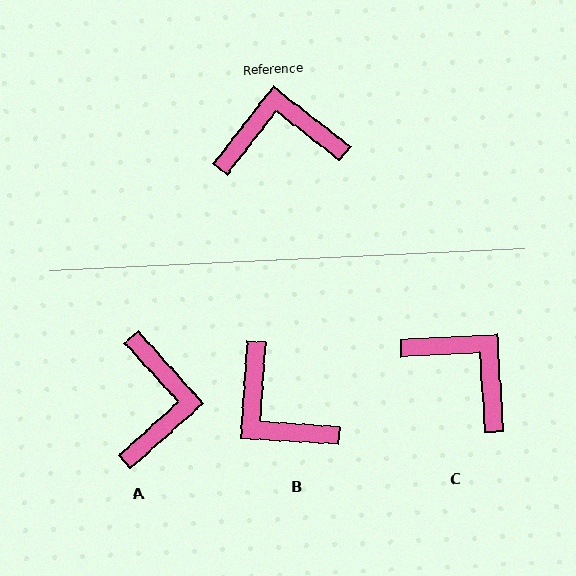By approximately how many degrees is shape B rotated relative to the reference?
Approximately 124 degrees counter-clockwise.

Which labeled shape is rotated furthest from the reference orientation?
B, about 124 degrees away.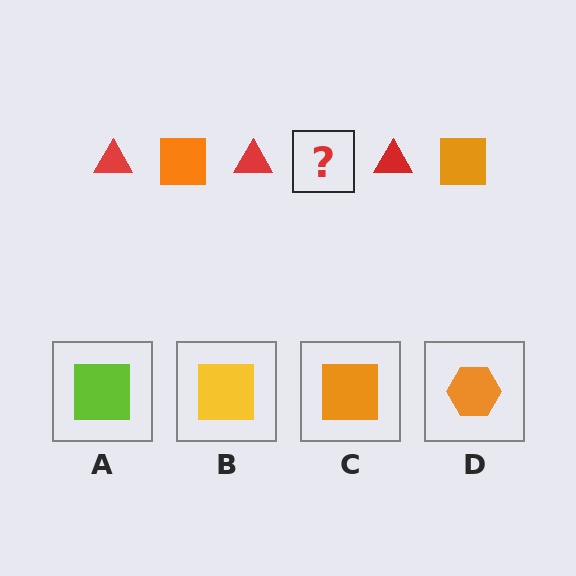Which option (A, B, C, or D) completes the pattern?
C.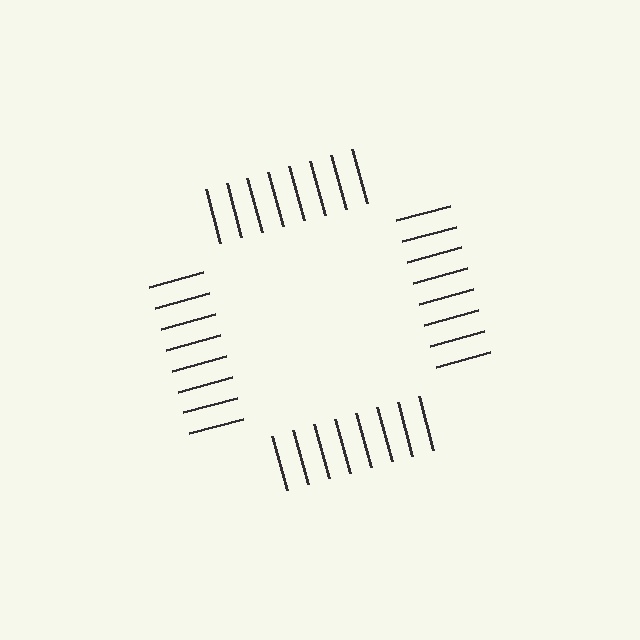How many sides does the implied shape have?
4 sides — the line-ends trace a square.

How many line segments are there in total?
32 — 8 along each of the 4 edges.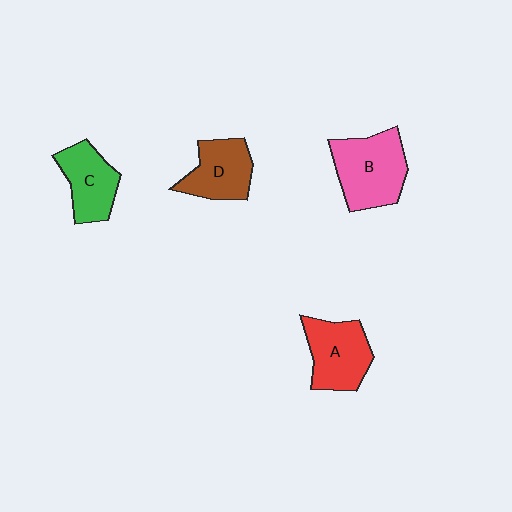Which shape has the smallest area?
Shape C (green).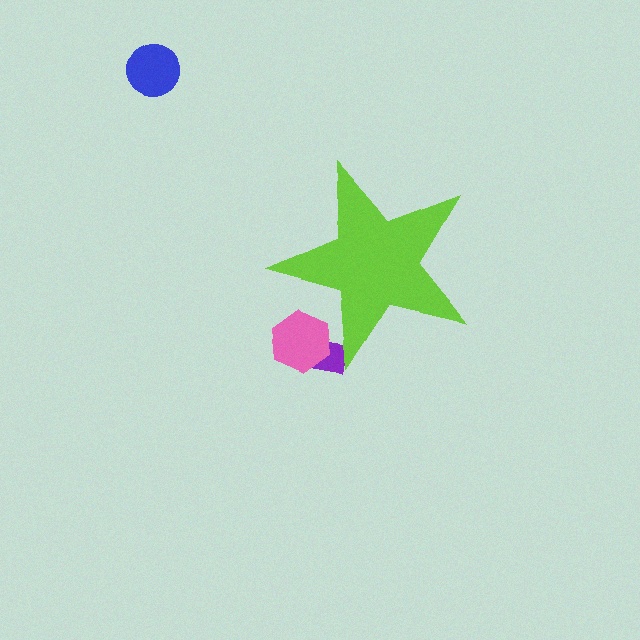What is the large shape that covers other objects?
A lime star.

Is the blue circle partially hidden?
No, the blue circle is fully visible.